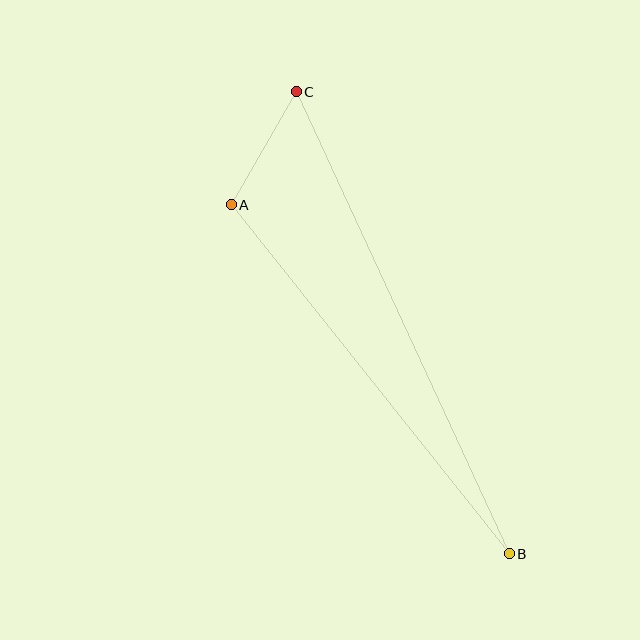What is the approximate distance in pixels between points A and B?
The distance between A and B is approximately 446 pixels.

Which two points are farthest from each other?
Points B and C are farthest from each other.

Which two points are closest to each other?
Points A and C are closest to each other.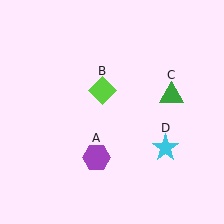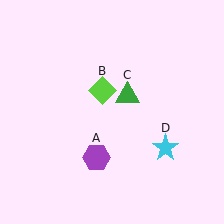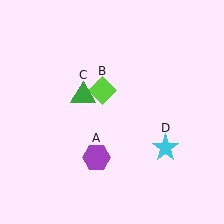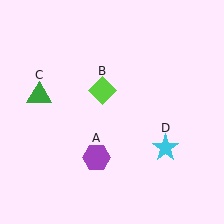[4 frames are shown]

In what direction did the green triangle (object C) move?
The green triangle (object C) moved left.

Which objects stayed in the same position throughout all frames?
Purple hexagon (object A) and lime diamond (object B) and cyan star (object D) remained stationary.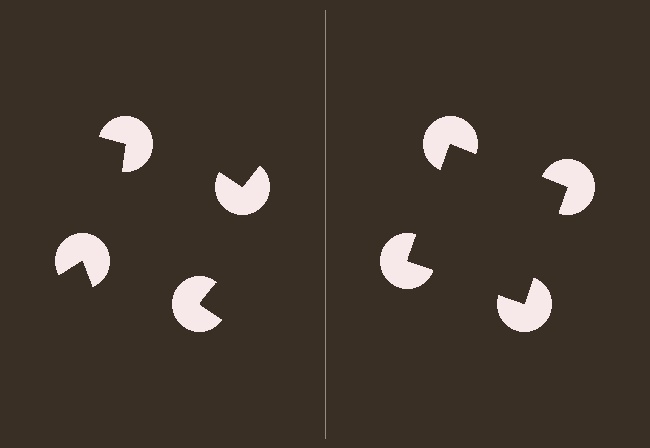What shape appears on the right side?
An illusory square.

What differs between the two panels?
The pac-man discs are positioned identically on both sides; only the wedge orientations differ. On the right they align to a square; on the left they are misaligned.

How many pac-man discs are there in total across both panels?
8 — 4 on each side.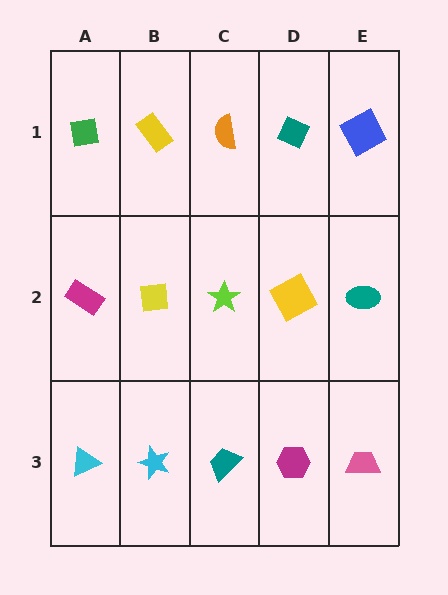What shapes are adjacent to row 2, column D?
A teal diamond (row 1, column D), a magenta hexagon (row 3, column D), a lime star (row 2, column C), a teal ellipse (row 2, column E).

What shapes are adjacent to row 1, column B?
A yellow square (row 2, column B), a green square (row 1, column A), an orange semicircle (row 1, column C).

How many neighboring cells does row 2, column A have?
3.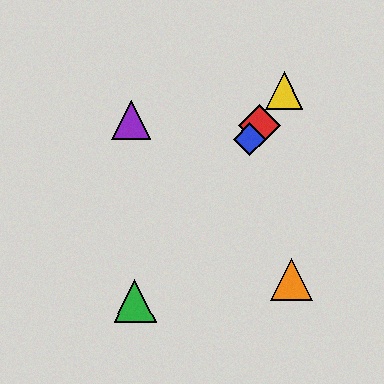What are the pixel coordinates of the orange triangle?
The orange triangle is at (292, 279).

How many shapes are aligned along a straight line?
4 shapes (the red diamond, the blue diamond, the green triangle, the yellow triangle) are aligned along a straight line.